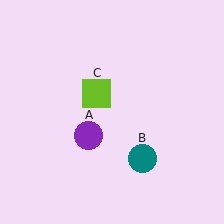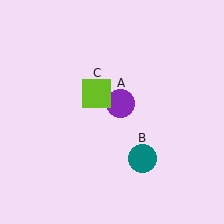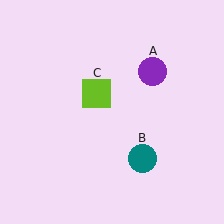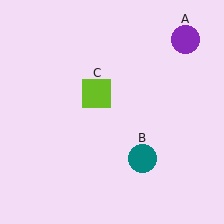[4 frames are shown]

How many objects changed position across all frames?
1 object changed position: purple circle (object A).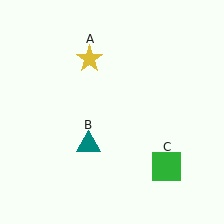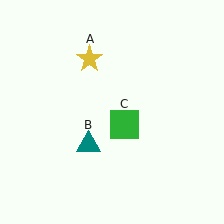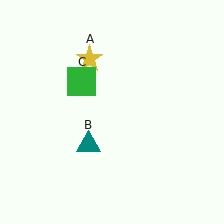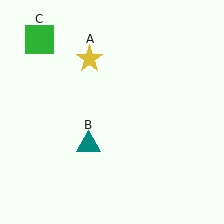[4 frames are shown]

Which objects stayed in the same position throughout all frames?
Yellow star (object A) and teal triangle (object B) remained stationary.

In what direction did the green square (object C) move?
The green square (object C) moved up and to the left.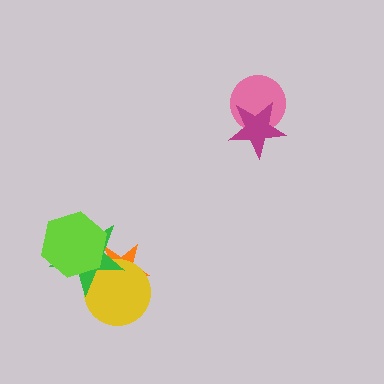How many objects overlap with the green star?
3 objects overlap with the green star.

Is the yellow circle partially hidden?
Yes, it is partially covered by another shape.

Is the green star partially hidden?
Yes, it is partially covered by another shape.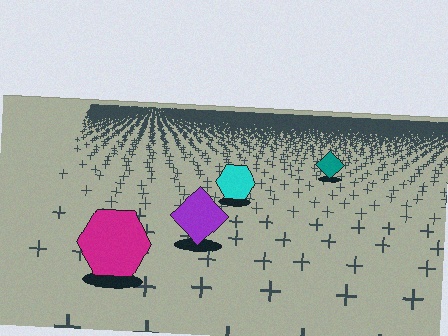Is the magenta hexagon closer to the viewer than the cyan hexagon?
Yes. The magenta hexagon is closer — you can tell from the texture gradient: the ground texture is coarser near it.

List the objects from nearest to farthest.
From nearest to farthest: the magenta hexagon, the purple diamond, the cyan hexagon, the teal diamond.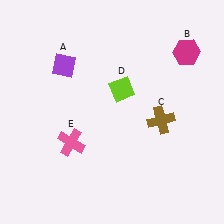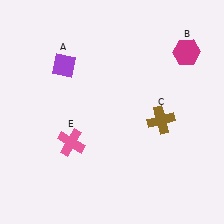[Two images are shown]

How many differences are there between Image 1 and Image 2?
There is 1 difference between the two images.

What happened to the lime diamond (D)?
The lime diamond (D) was removed in Image 2. It was in the top-right area of Image 1.